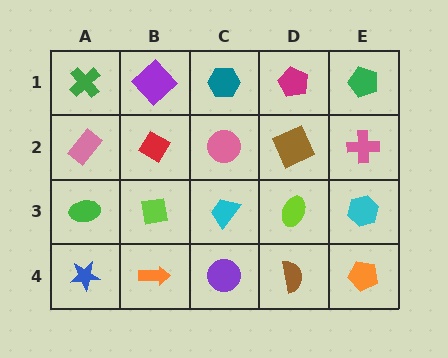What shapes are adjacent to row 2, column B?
A purple diamond (row 1, column B), a lime square (row 3, column B), a pink rectangle (row 2, column A), a pink circle (row 2, column C).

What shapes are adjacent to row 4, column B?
A lime square (row 3, column B), a blue star (row 4, column A), a purple circle (row 4, column C).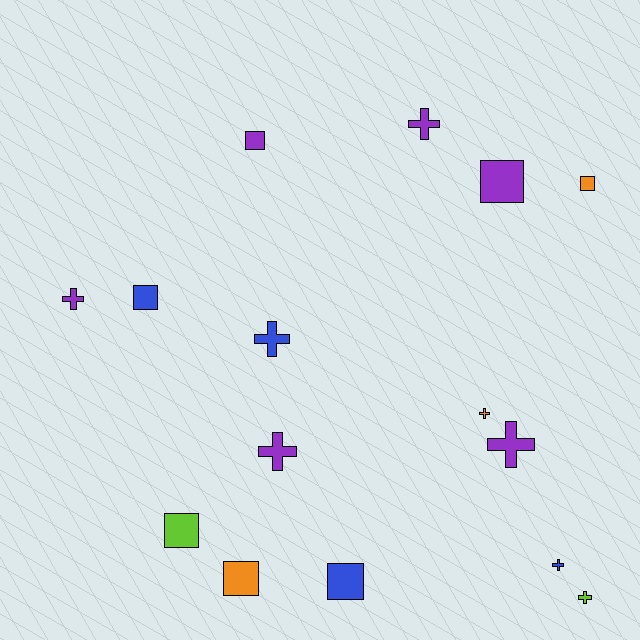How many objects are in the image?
There are 15 objects.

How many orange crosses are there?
There is 1 orange cross.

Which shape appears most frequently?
Cross, with 8 objects.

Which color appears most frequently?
Purple, with 6 objects.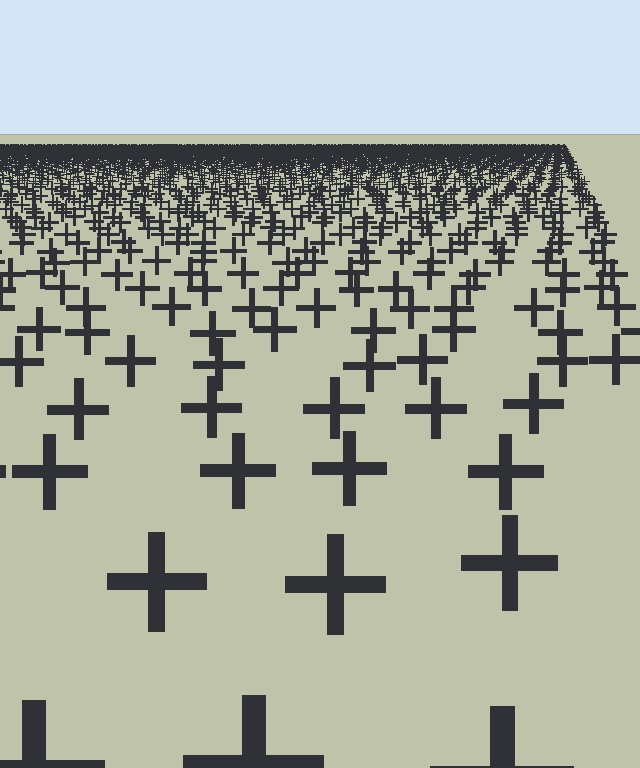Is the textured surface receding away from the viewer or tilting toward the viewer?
The surface is receding away from the viewer. Texture elements get smaller and denser toward the top.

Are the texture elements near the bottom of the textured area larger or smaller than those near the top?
Larger. Near the bottom, elements are closer to the viewer and appear at a bigger on-screen size.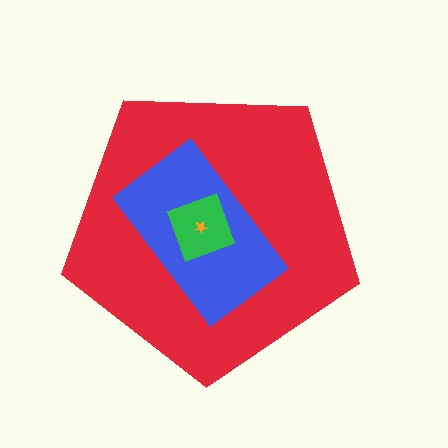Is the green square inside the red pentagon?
Yes.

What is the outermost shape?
The red pentagon.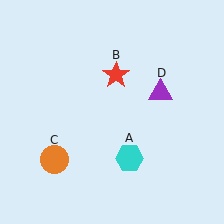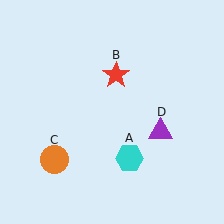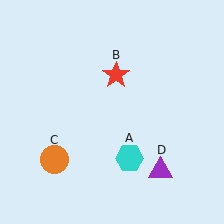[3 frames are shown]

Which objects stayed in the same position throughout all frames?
Cyan hexagon (object A) and red star (object B) and orange circle (object C) remained stationary.